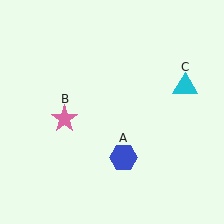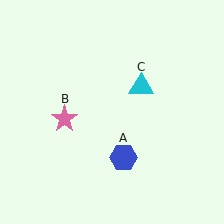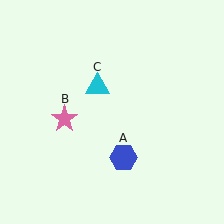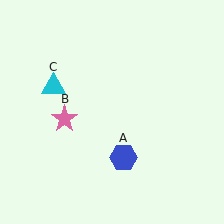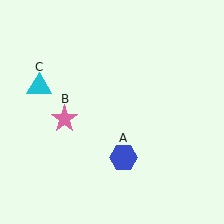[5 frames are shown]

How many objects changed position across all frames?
1 object changed position: cyan triangle (object C).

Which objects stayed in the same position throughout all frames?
Blue hexagon (object A) and pink star (object B) remained stationary.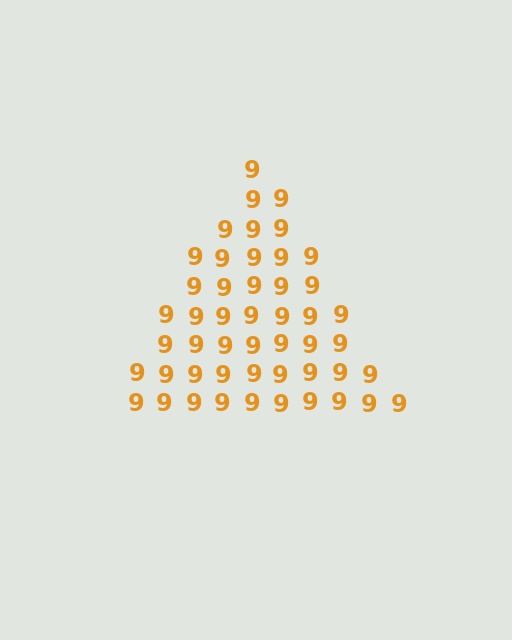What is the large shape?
The large shape is a triangle.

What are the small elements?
The small elements are digit 9's.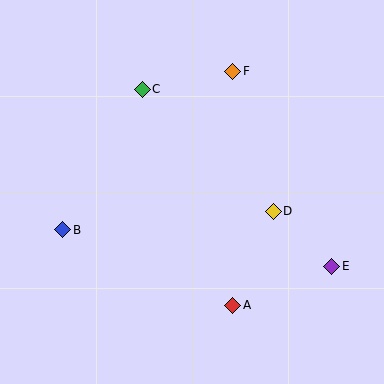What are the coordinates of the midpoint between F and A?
The midpoint between F and A is at (233, 188).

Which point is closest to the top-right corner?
Point F is closest to the top-right corner.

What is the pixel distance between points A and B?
The distance between A and B is 186 pixels.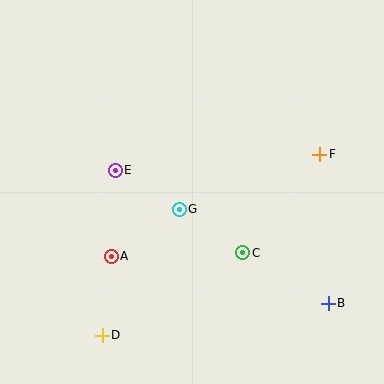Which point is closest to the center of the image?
Point G at (179, 209) is closest to the center.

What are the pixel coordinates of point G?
Point G is at (179, 209).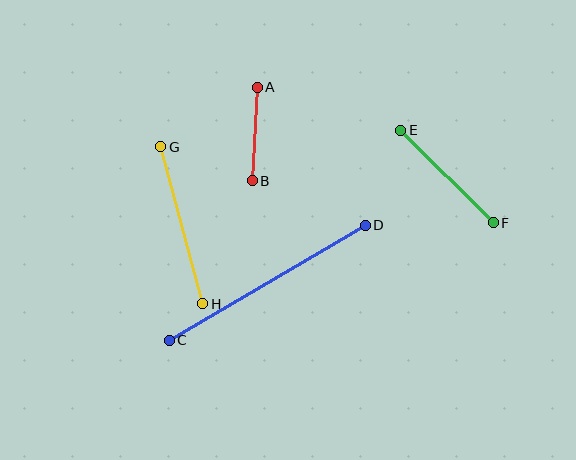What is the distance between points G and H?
The distance is approximately 162 pixels.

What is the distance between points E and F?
The distance is approximately 131 pixels.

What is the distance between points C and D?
The distance is approximately 227 pixels.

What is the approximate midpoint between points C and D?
The midpoint is at approximately (267, 283) pixels.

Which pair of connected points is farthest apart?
Points C and D are farthest apart.